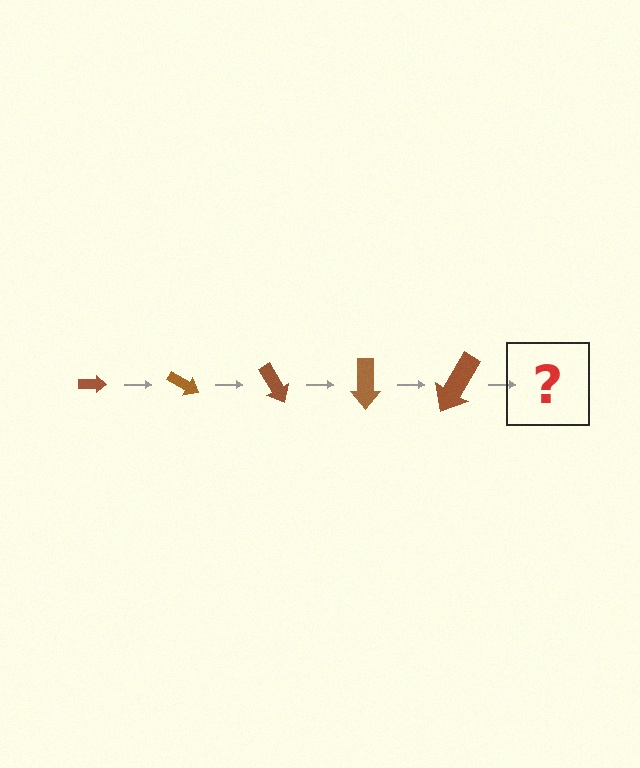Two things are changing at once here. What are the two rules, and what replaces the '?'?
The two rules are that the arrow grows larger each step and it rotates 30 degrees each step. The '?' should be an arrow, larger than the previous one and rotated 150 degrees from the start.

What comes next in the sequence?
The next element should be an arrow, larger than the previous one and rotated 150 degrees from the start.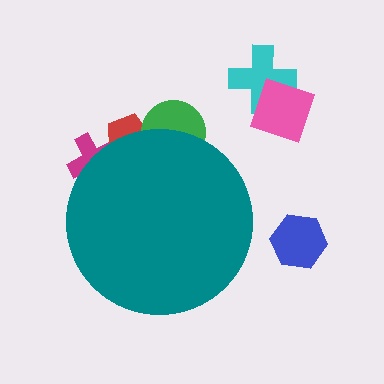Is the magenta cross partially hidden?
Yes, the magenta cross is partially hidden behind the teal circle.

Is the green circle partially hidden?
Yes, the green circle is partially hidden behind the teal circle.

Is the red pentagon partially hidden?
Yes, the red pentagon is partially hidden behind the teal circle.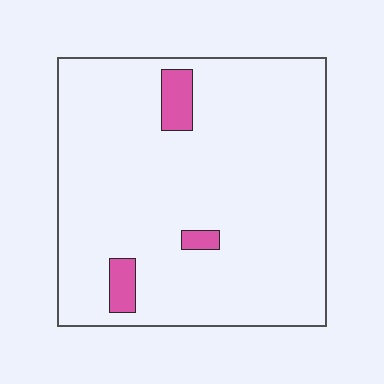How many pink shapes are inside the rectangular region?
3.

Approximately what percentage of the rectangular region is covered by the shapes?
Approximately 5%.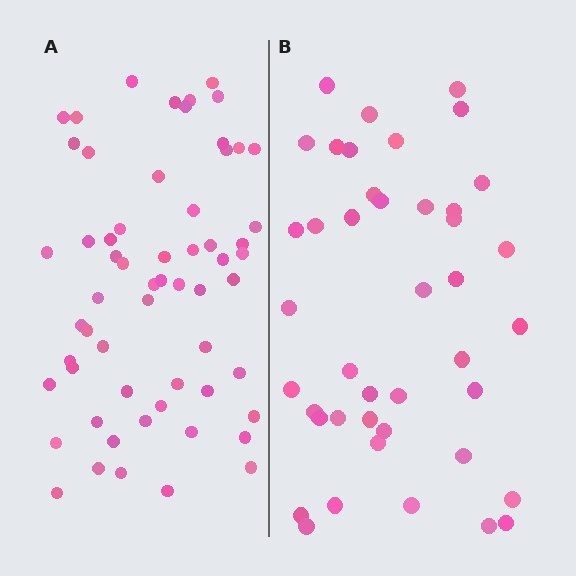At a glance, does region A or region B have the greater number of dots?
Region A (the left region) has more dots.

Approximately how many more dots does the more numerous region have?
Region A has approximately 20 more dots than region B.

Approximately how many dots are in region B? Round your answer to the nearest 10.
About 40 dots. (The exact count is 42, which rounds to 40.)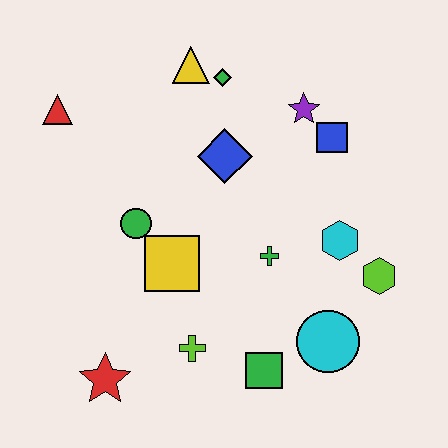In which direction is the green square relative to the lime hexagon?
The green square is to the left of the lime hexagon.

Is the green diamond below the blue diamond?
No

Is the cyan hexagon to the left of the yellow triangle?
No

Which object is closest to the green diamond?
The yellow triangle is closest to the green diamond.